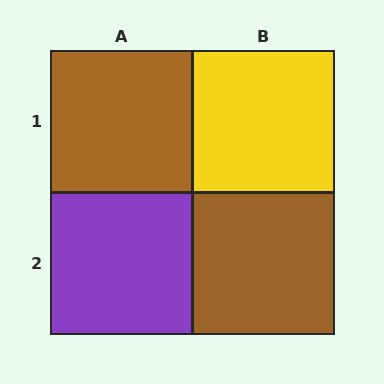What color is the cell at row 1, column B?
Yellow.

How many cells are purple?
1 cell is purple.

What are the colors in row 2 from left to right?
Purple, brown.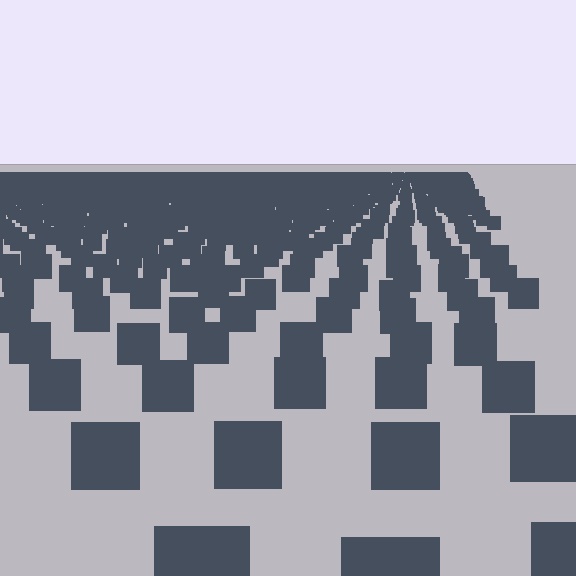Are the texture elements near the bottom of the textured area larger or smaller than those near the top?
Larger. Near the bottom, elements are closer to the viewer and appear at a bigger on-screen size.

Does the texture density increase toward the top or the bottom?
Density increases toward the top.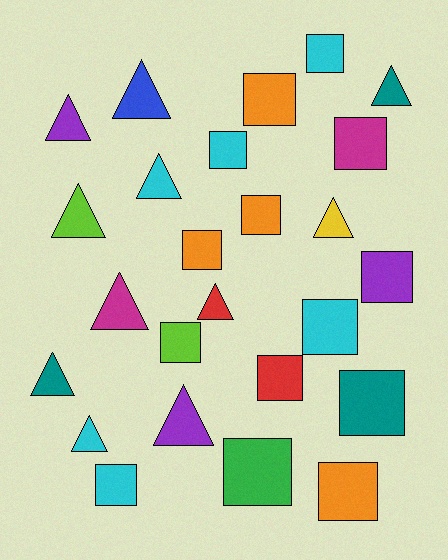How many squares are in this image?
There are 14 squares.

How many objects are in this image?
There are 25 objects.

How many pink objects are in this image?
There are no pink objects.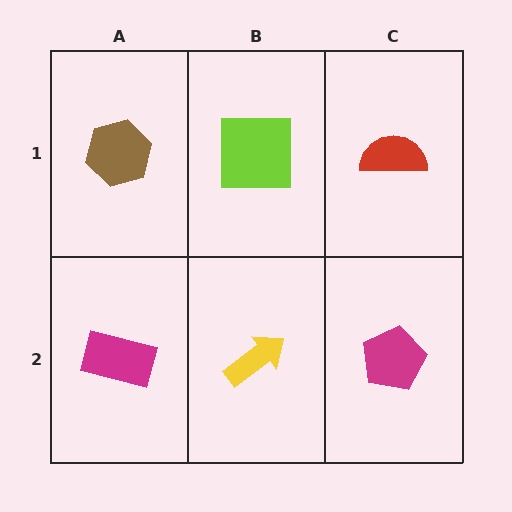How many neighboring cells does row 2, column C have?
2.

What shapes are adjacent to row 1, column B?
A yellow arrow (row 2, column B), a brown hexagon (row 1, column A), a red semicircle (row 1, column C).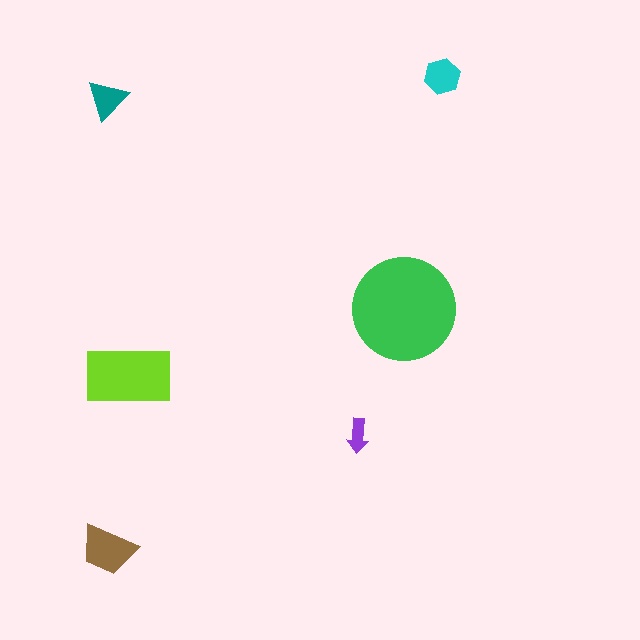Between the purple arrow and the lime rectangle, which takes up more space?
The lime rectangle.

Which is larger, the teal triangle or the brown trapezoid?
The brown trapezoid.